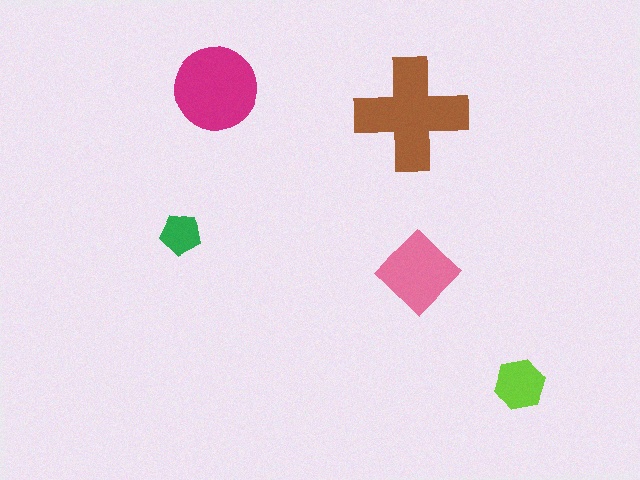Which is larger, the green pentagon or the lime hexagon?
The lime hexagon.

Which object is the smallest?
The green pentagon.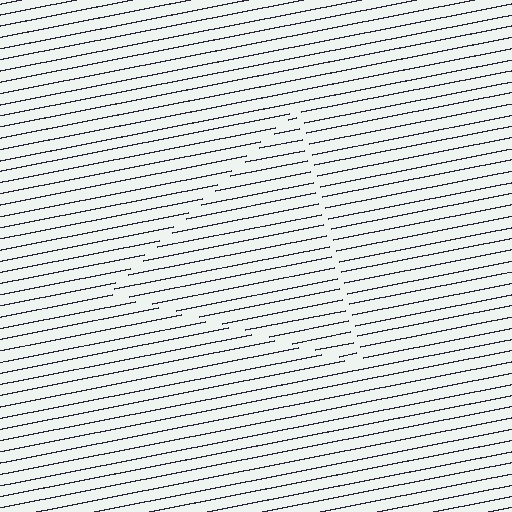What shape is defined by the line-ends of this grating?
An illusory triangle. The interior of the shape contains the same grating, shifted by half a period — the contour is defined by the phase discontinuity where line-ends from the inner and outer gratings abut.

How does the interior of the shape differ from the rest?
The interior of the shape contains the same grating, shifted by half a period — the contour is defined by the phase discontinuity where line-ends from the inner and outer gratings abut.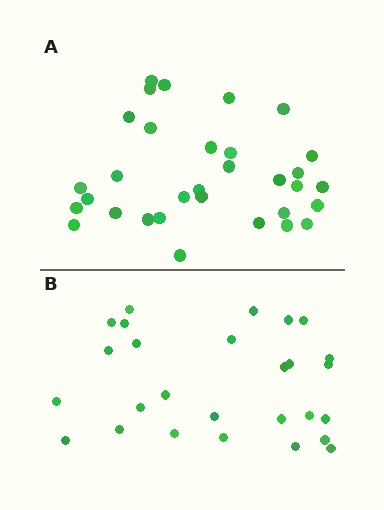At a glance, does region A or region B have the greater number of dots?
Region A (the top region) has more dots.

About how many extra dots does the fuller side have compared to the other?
Region A has about 5 more dots than region B.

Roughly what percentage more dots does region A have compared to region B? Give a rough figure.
About 20% more.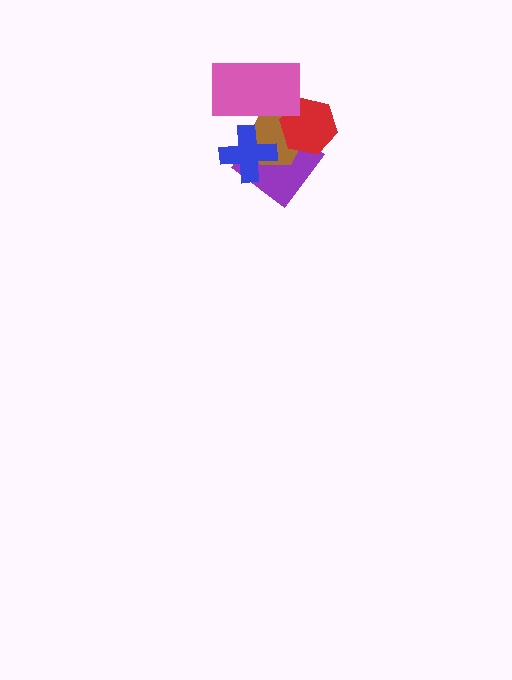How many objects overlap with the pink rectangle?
4 objects overlap with the pink rectangle.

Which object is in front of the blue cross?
The pink rectangle is in front of the blue cross.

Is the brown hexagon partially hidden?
Yes, it is partially covered by another shape.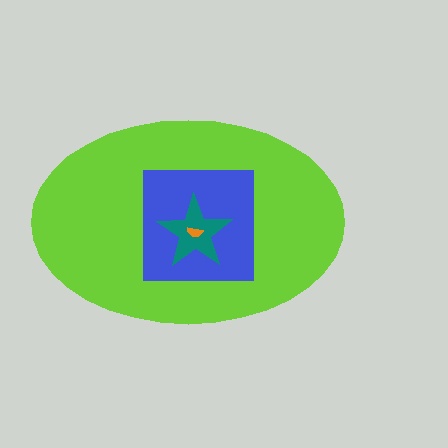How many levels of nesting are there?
4.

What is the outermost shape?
The lime ellipse.